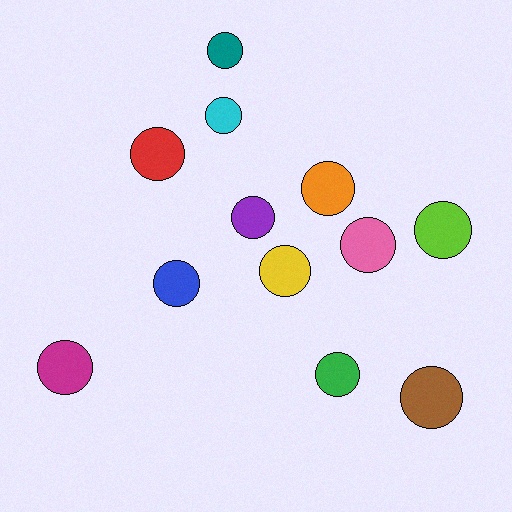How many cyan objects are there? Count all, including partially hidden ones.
There is 1 cyan object.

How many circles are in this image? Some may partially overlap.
There are 12 circles.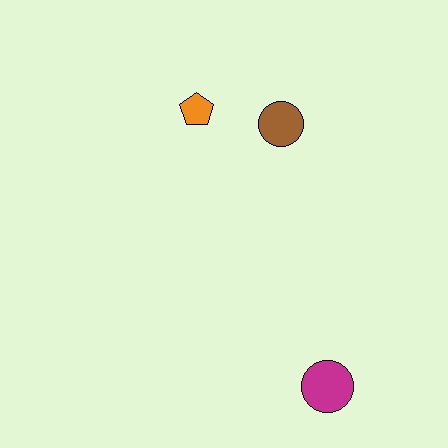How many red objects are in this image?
There are no red objects.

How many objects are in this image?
There are 3 objects.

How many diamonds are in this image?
There are no diamonds.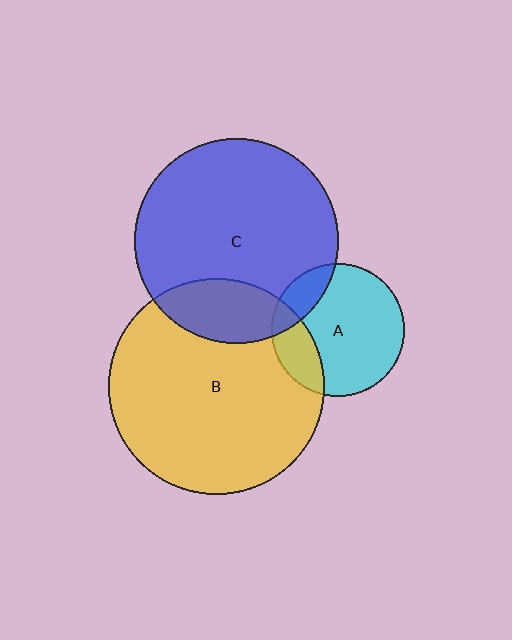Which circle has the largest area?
Circle B (yellow).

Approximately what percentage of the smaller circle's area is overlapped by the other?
Approximately 20%.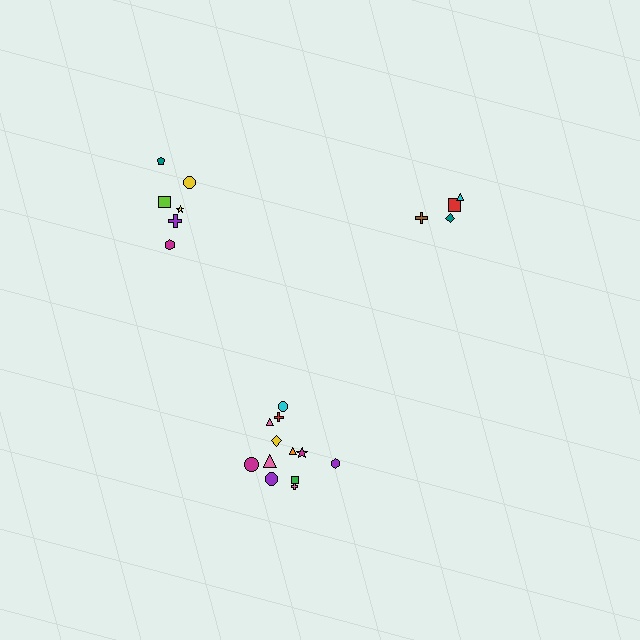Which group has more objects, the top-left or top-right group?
The top-left group.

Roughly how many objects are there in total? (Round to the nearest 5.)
Roughly 20 objects in total.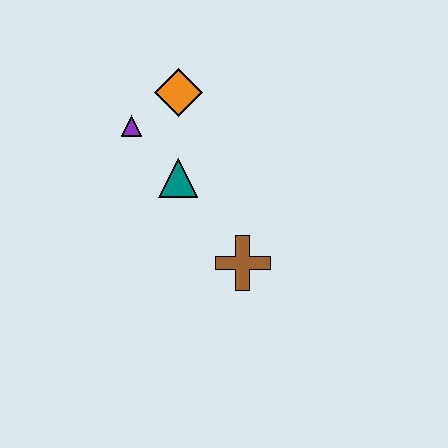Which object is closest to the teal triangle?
The purple triangle is closest to the teal triangle.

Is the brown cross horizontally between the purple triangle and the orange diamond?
No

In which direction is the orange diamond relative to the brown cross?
The orange diamond is above the brown cross.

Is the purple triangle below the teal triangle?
No